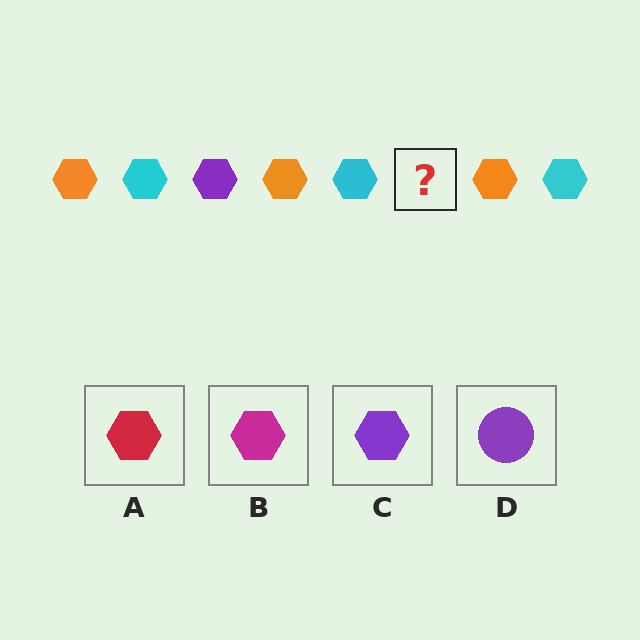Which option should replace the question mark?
Option C.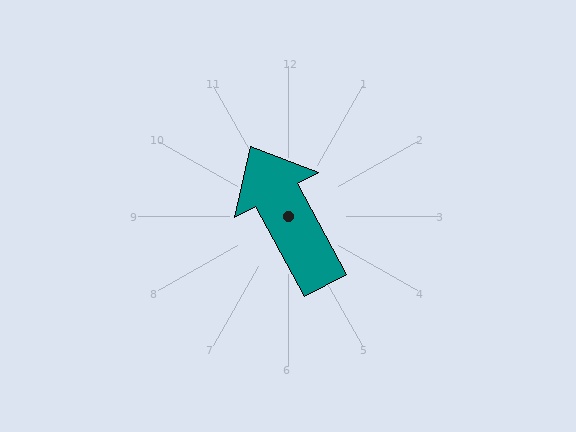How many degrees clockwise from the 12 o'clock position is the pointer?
Approximately 332 degrees.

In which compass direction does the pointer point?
Northwest.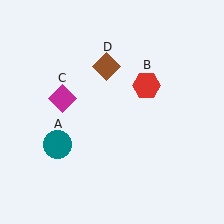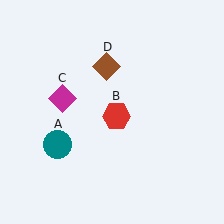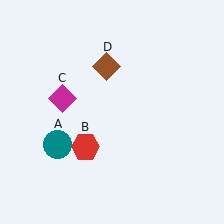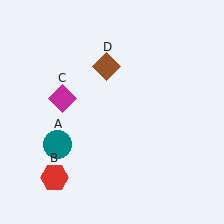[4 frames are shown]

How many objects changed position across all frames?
1 object changed position: red hexagon (object B).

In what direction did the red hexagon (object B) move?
The red hexagon (object B) moved down and to the left.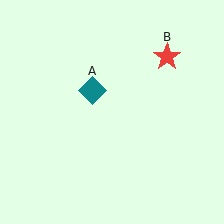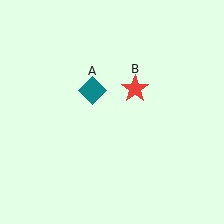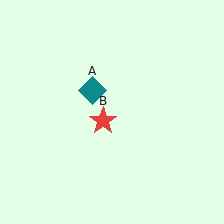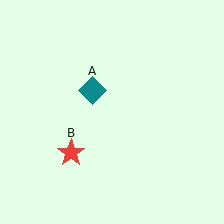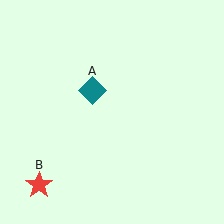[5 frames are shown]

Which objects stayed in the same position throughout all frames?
Teal diamond (object A) remained stationary.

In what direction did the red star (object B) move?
The red star (object B) moved down and to the left.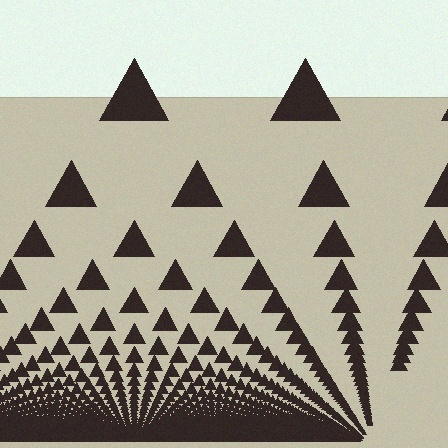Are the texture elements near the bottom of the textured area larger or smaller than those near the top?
Smaller. The gradient is inverted — elements near the bottom are smaller and denser.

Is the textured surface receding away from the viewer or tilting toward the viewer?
The surface appears to tilt toward the viewer. Texture elements get larger and sparser toward the top.